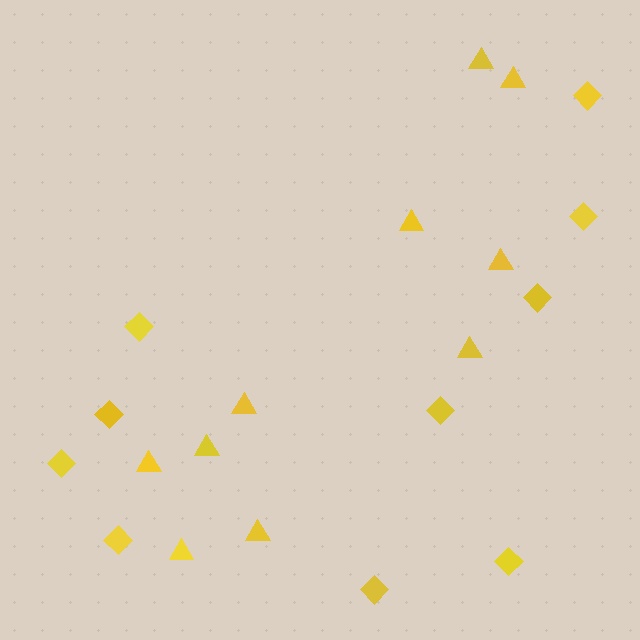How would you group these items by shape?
There are 2 groups: one group of diamonds (10) and one group of triangles (10).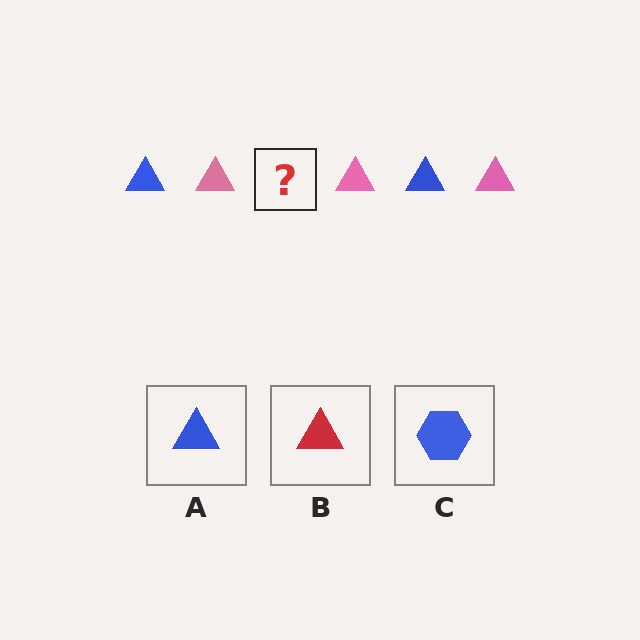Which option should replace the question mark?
Option A.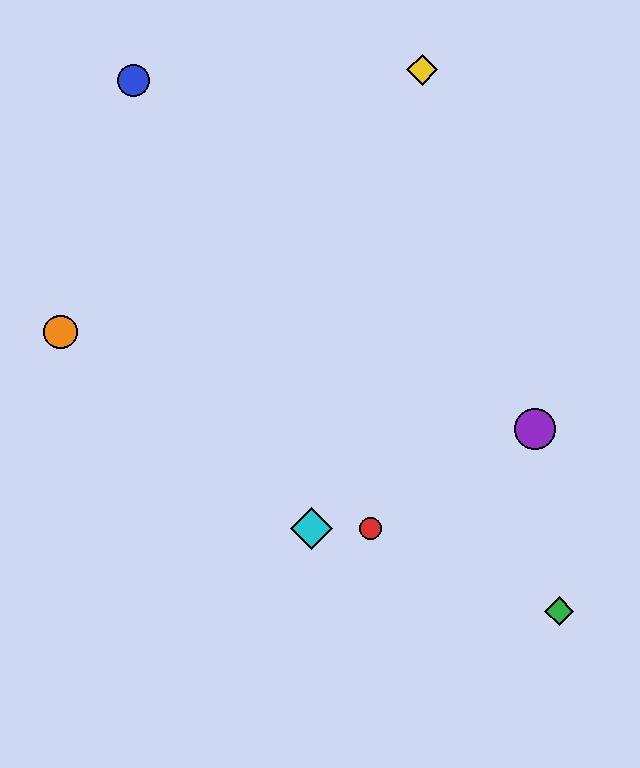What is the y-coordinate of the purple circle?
The purple circle is at y≈429.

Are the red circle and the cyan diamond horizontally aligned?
Yes, both are at y≈529.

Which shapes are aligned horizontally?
The red circle, the cyan diamond are aligned horizontally.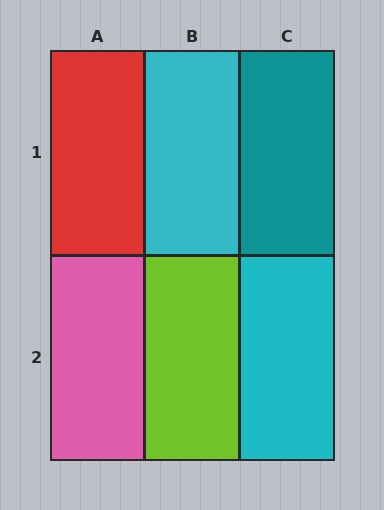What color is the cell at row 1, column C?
Teal.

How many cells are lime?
1 cell is lime.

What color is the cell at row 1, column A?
Red.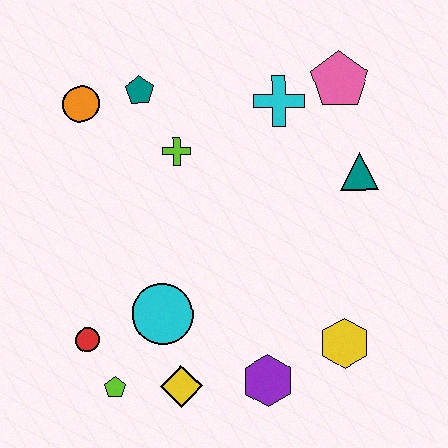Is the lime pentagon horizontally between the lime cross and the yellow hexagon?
No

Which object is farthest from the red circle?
The pink pentagon is farthest from the red circle.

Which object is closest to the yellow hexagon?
The purple hexagon is closest to the yellow hexagon.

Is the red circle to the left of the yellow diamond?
Yes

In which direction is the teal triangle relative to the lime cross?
The teal triangle is to the right of the lime cross.